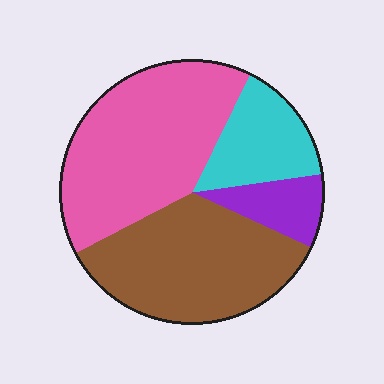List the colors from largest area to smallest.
From largest to smallest: pink, brown, cyan, purple.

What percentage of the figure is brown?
Brown takes up about one third (1/3) of the figure.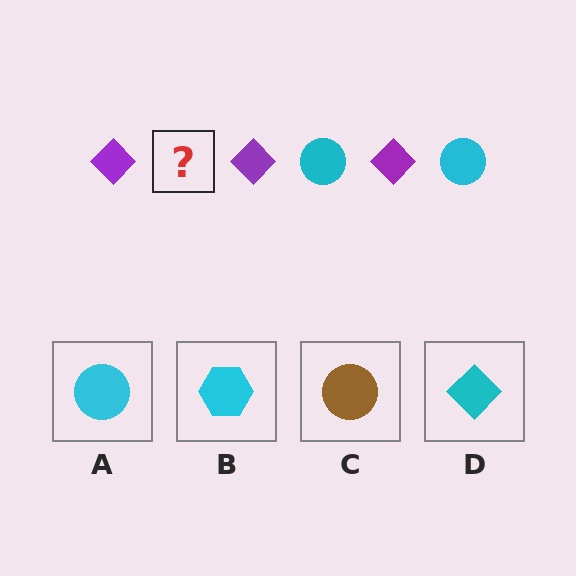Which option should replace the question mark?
Option A.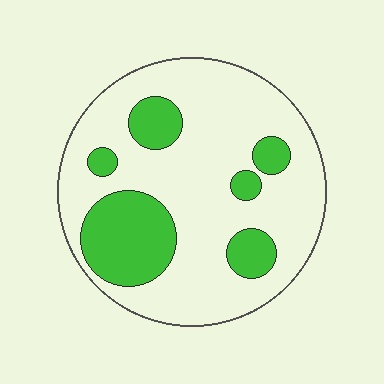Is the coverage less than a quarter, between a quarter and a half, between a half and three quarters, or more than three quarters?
Between a quarter and a half.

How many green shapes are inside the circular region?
6.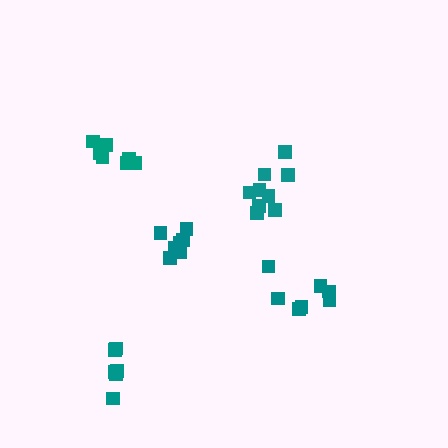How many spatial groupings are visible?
There are 5 spatial groupings.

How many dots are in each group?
Group 1: 9 dots, Group 2: 7 dots, Group 3: 7 dots, Group 4: 6 dots, Group 5: 7 dots (36 total).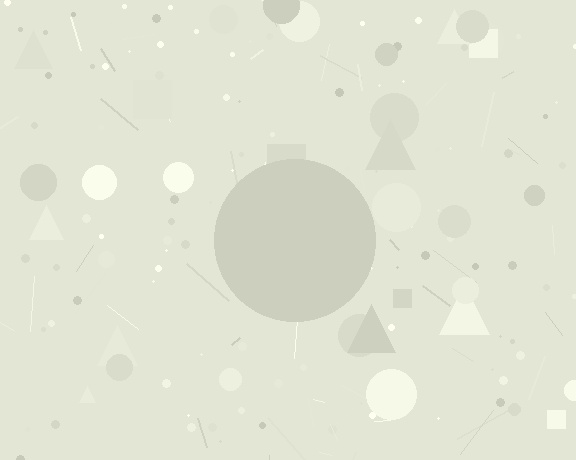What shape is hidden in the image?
A circle is hidden in the image.